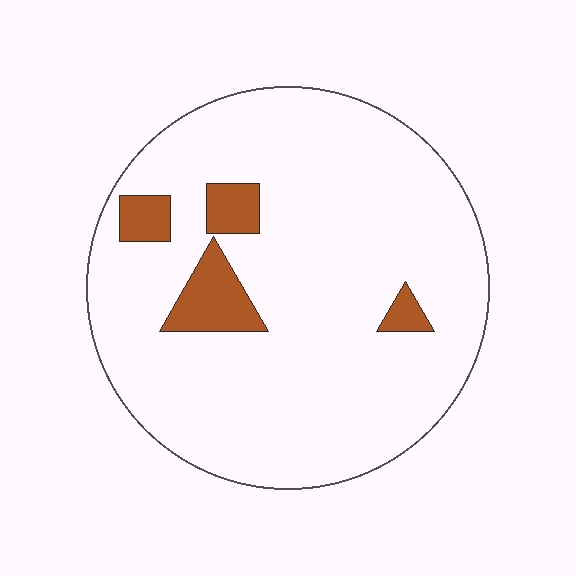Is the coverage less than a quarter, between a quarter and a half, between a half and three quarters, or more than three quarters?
Less than a quarter.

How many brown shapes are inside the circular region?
4.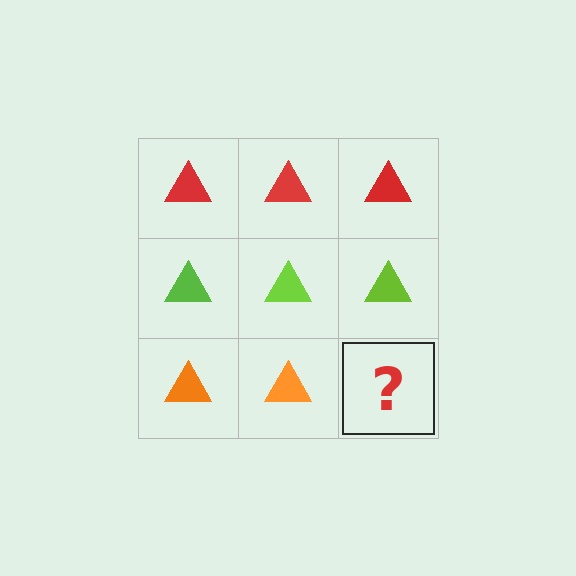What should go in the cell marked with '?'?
The missing cell should contain an orange triangle.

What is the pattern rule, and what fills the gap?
The rule is that each row has a consistent color. The gap should be filled with an orange triangle.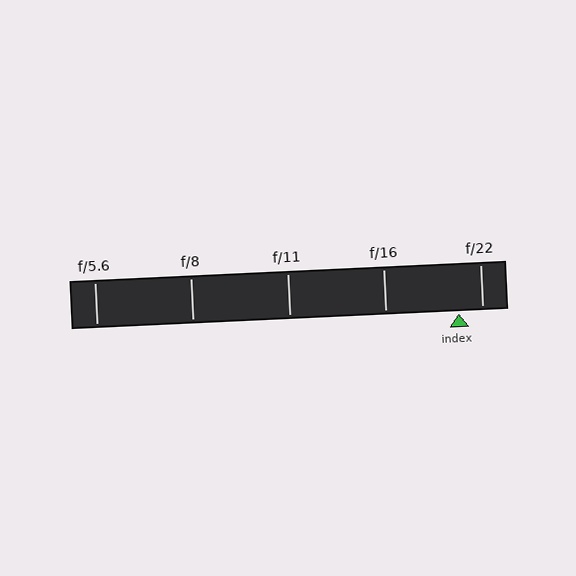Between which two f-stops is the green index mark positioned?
The index mark is between f/16 and f/22.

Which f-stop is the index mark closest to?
The index mark is closest to f/22.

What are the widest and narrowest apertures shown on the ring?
The widest aperture shown is f/5.6 and the narrowest is f/22.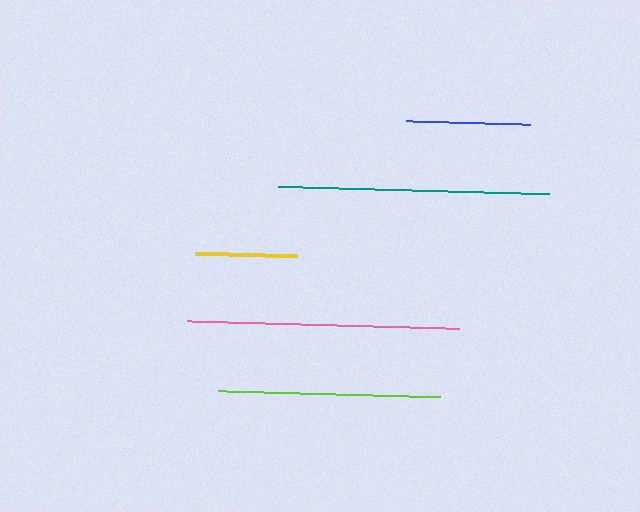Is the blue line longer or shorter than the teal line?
The teal line is longer than the blue line.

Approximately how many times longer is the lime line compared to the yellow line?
The lime line is approximately 2.2 times the length of the yellow line.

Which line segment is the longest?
The pink line is the longest at approximately 272 pixels.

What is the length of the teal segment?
The teal segment is approximately 271 pixels long.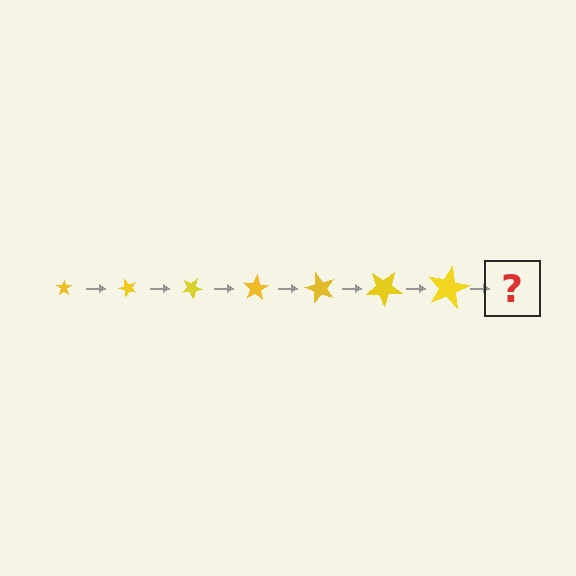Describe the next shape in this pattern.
It should be a star, larger than the previous one and rotated 350 degrees from the start.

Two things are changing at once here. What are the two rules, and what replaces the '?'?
The two rules are that the star grows larger each step and it rotates 50 degrees each step. The '?' should be a star, larger than the previous one and rotated 350 degrees from the start.